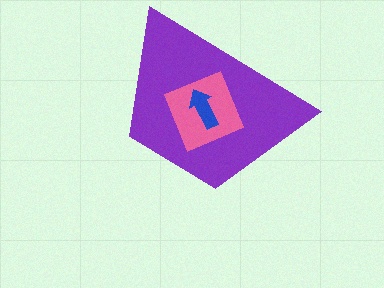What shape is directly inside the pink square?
The blue arrow.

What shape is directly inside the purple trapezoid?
The pink square.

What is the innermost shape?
The blue arrow.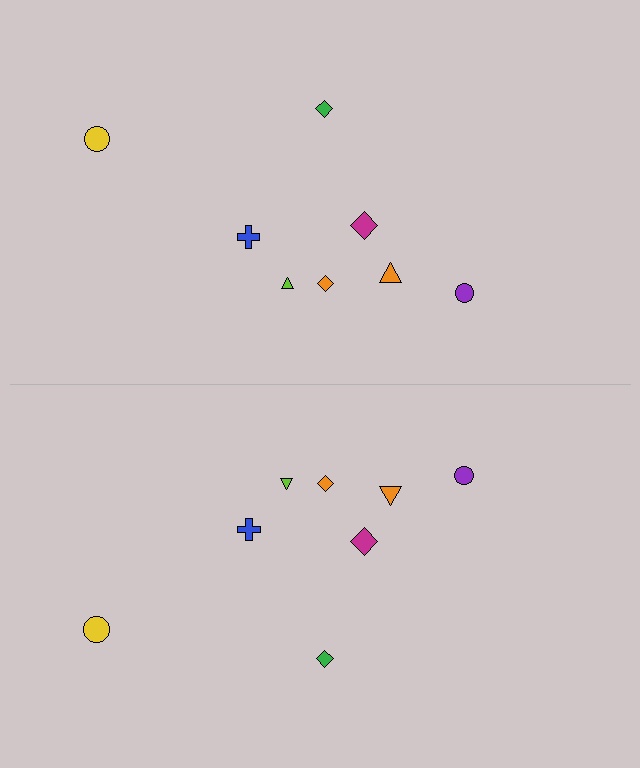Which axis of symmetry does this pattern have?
The pattern has a horizontal axis of symmetry running through the center of the image.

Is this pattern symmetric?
Yes, this pattern has bilateral (reflection) symmetry.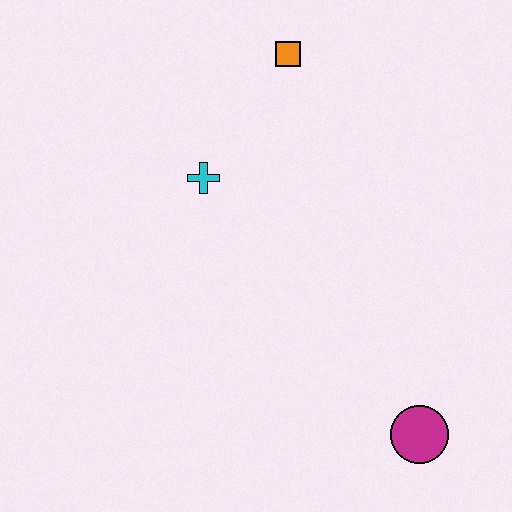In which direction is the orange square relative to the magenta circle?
The orange square is above the magenta circle.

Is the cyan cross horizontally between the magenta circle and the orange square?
No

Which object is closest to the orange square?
The cyan cross is closest to the orange square.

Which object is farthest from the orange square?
The magenta circle is farthest from the orange square.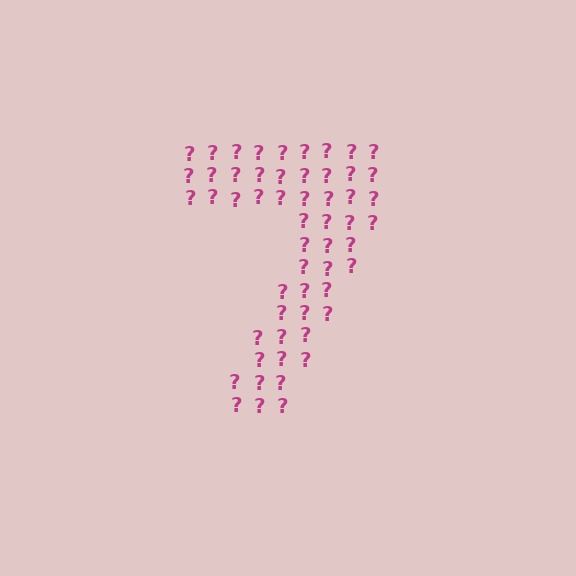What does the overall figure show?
The overall figure shows the digit 7.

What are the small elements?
The small elements are question marks.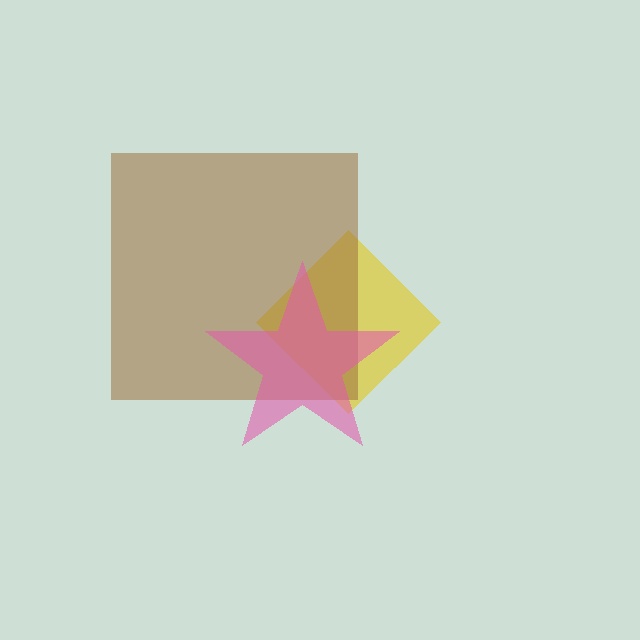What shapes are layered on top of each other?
The layered shapes are: a yellow diamond, a brown square, a pink star.